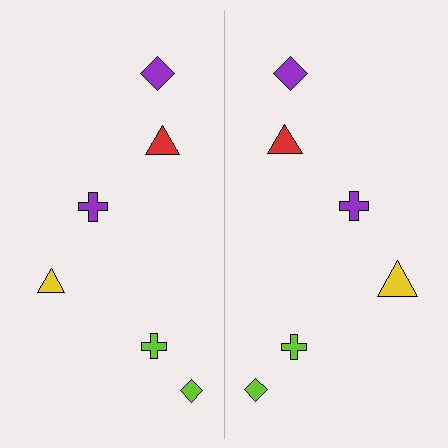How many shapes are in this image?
There are 12 shapes in this image.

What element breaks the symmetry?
The yellow triangle on the right side has a different size than its mirror counterpart.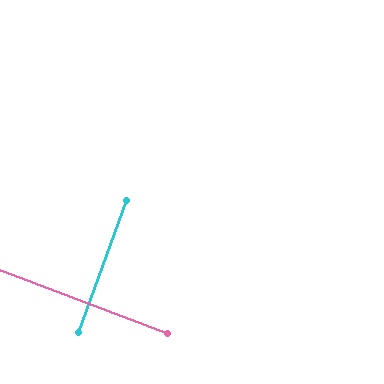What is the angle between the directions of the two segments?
Approximately 90 degrees.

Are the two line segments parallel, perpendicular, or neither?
Perpendicular — they meet at approximately 90°.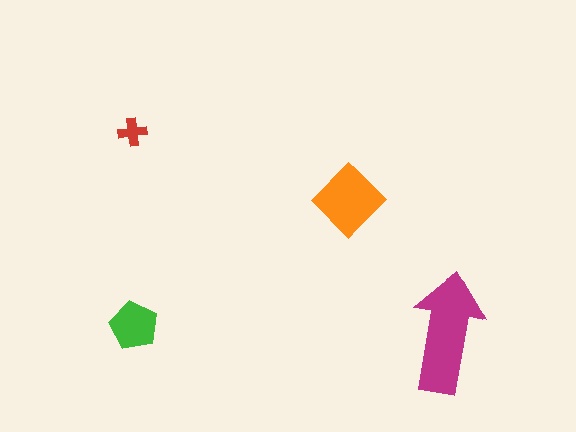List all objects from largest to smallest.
The magenta arrow, the orange diamond, the green pentagon, the red cross.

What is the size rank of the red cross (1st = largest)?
4th.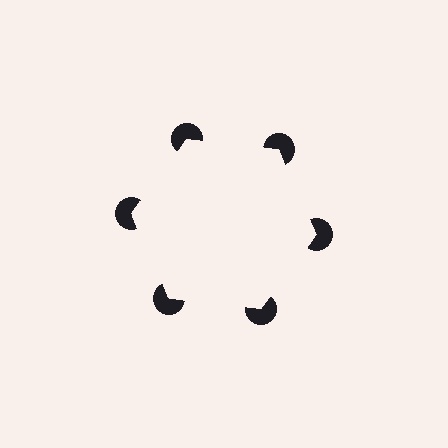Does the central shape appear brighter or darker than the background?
It typically appears slightly brighter than the background, even though no actual brightness change is drawn.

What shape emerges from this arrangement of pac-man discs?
An illusory hexagon — its edges are inferred from the aligned wedge cuts in the pac-man discs, not physically drawn.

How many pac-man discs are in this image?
There are 6 — one at each vertex of the illusory hexagon.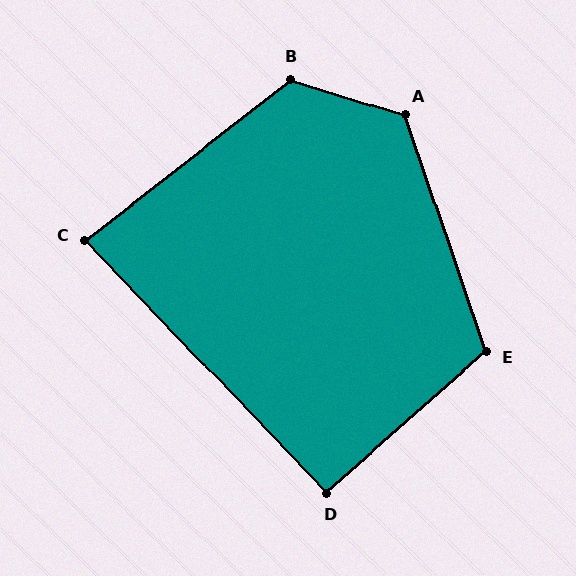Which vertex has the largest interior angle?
A, at approximately 127 degrees.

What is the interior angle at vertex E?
Approximately 112 degrees (obtuse).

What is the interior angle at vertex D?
Approximately 92 degrees (approximately right).